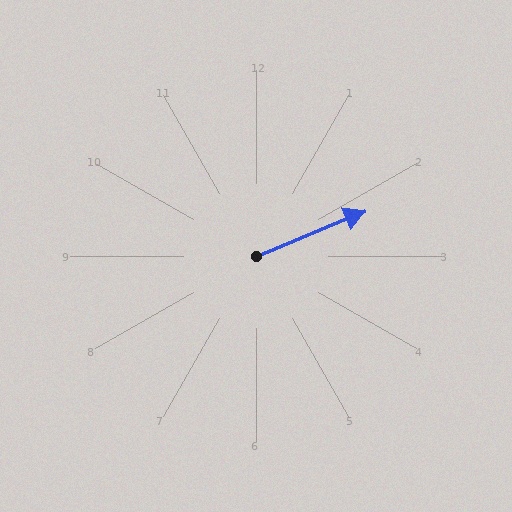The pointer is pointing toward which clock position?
Roughly 2 o'clock.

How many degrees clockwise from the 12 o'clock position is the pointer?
Approximately 68 degrees.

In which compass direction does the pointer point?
East.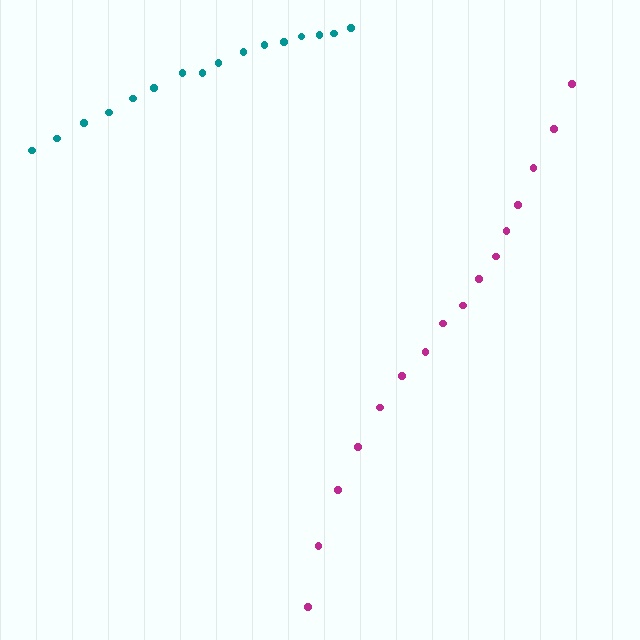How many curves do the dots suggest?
There are 2 distinct paths.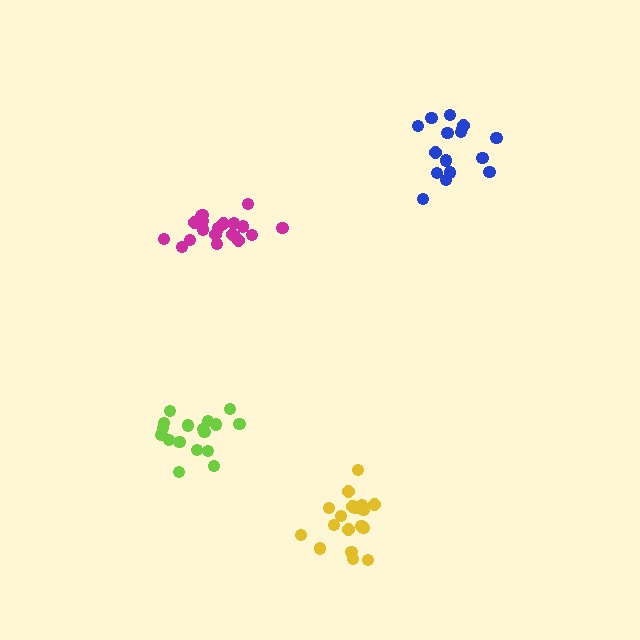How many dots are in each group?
Group 1: 20 dots, Group 2: 18 dots, Group 3: 16 dots, Group 4: 17 dots (71 total).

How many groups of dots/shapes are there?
There are 4 groups.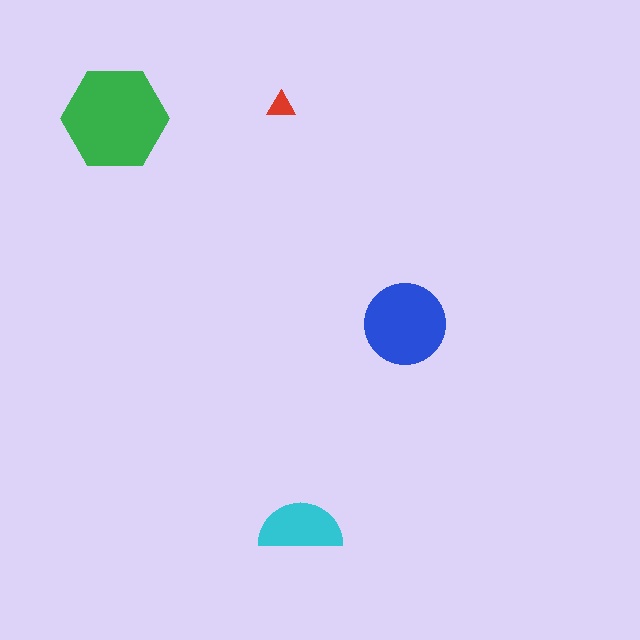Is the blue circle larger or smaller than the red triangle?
Larger.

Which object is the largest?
The green hexagon.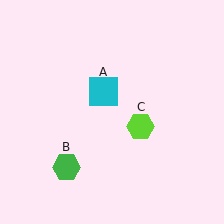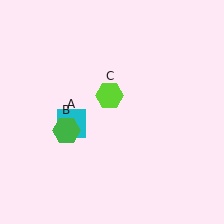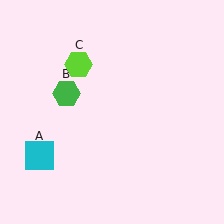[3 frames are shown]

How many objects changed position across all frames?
3 objects changed position: cyan square (object A), green hexagon (object B), lime hexagon (object C).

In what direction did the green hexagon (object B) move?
The green hexagon (object B) moved up.